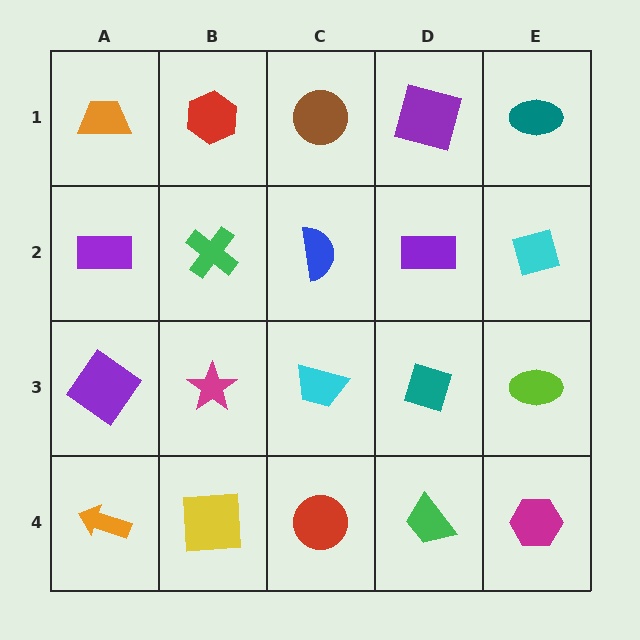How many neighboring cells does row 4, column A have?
2.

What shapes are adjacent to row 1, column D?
A purple rectangle (row 2, column D), a brown circle (row 1, column C), a teal ellipse (row 1, column E).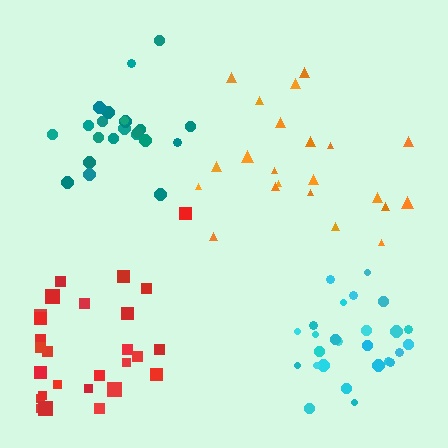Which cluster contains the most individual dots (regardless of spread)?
Red (27).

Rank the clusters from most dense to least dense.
cyan, teal, red, orange.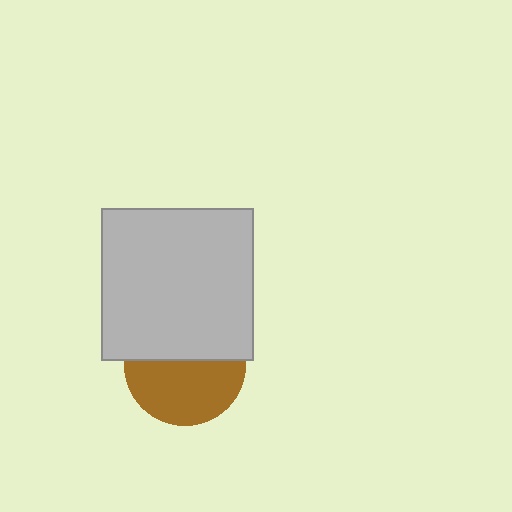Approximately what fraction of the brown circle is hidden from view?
Roughly 46% of the brown circle is hidden behind the light gray square.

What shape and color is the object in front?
The object in front is a light gray square.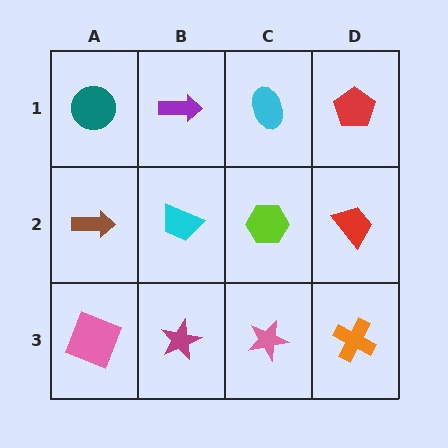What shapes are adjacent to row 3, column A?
A brown arrow (row 2, column A), a magenta star (row 3, column B).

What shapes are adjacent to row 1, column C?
A lime hexagon (row 2, column C), a purple arrow (row 1, column B), a red pentagon (row 1, column D).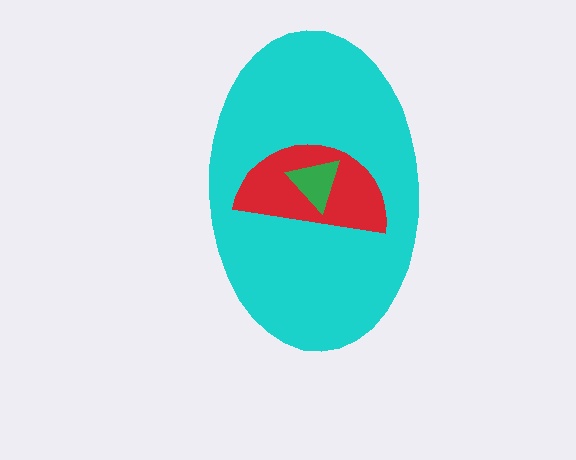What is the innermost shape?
The green triangle.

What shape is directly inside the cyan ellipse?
The red semicircle.